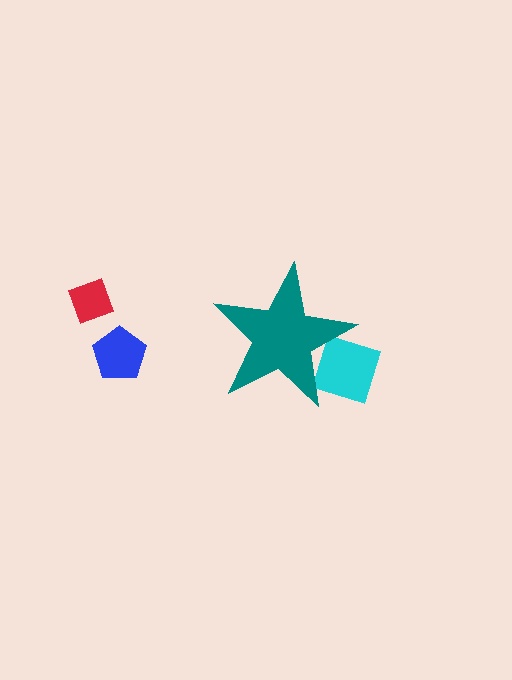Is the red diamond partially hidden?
No, the red diamond is fully visible.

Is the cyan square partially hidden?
Yes, the cyan square is partially hidden behind the teal star.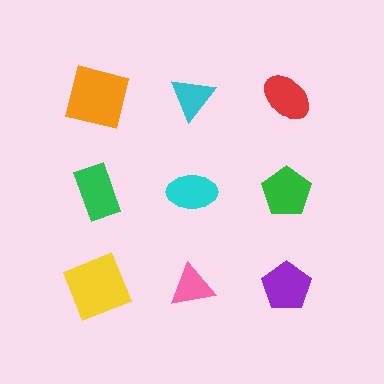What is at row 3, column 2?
A pink triangle.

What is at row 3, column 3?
A purple pentagon.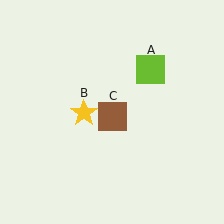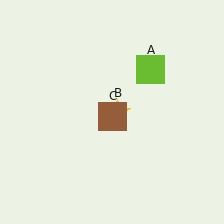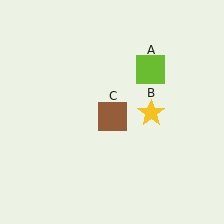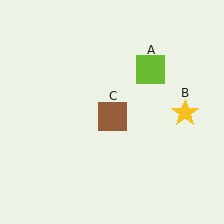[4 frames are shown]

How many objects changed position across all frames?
1 object changed position: yellow star (object B).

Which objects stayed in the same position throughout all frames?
Lime square (object A) and brown square (object C) remained stationary.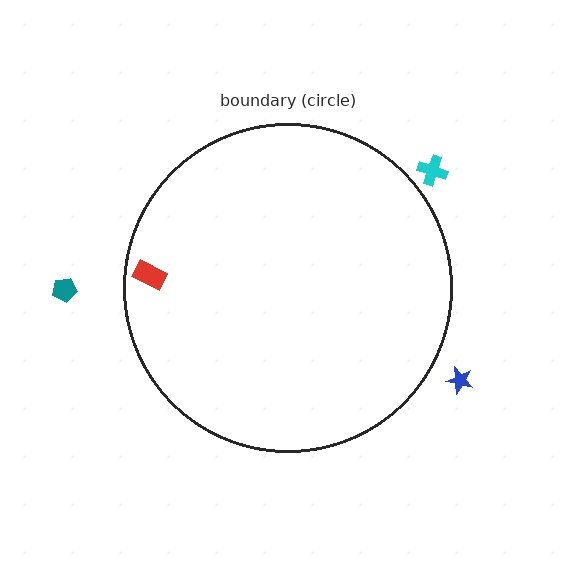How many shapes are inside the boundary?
1 inside, 3 outside.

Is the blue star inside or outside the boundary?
Outside.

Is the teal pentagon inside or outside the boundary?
Outside.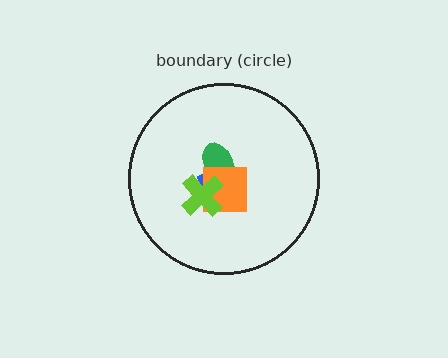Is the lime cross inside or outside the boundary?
Inside.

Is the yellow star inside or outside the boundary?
Inside.